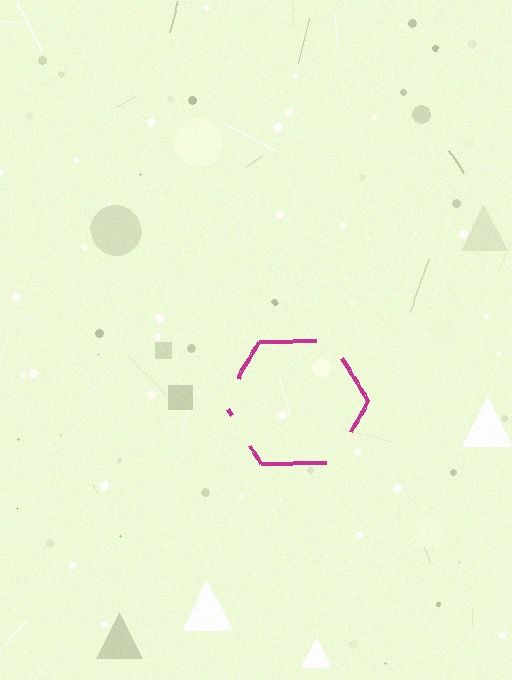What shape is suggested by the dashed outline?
The dashed outline suggests a hexagon.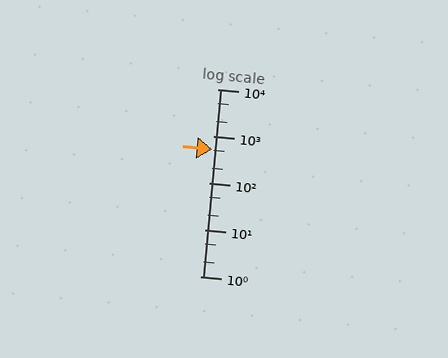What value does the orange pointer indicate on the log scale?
The pointer indicates approximately 510.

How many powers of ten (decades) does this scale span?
The scale spans 4 decades, from 1 to 10000.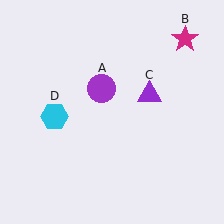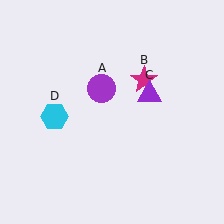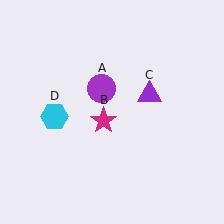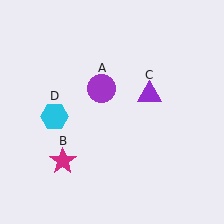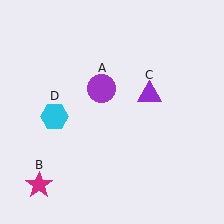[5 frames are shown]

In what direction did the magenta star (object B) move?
The magenta star (object B) moved down and to the left.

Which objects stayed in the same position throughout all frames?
Purple circle (object A) and purple triangle (object C) and cyan hexagon (object D) remained stationary.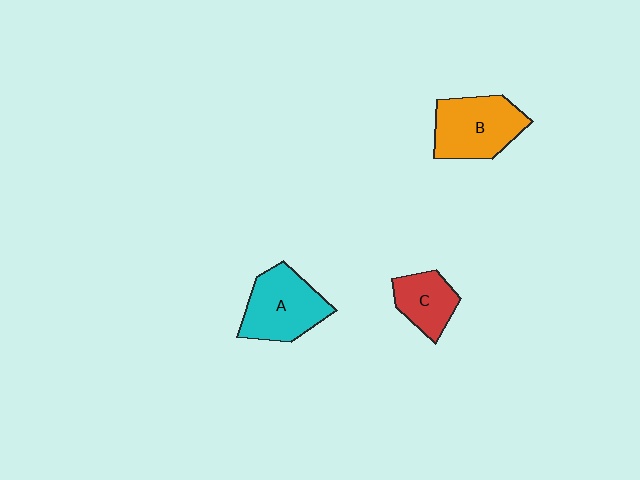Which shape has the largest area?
Shape B (orange).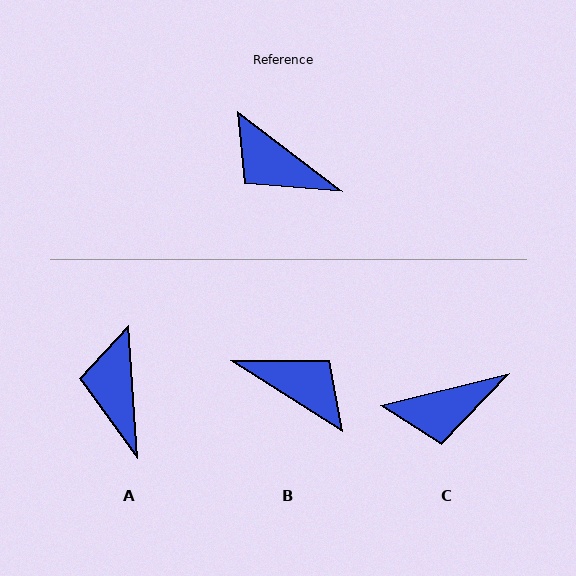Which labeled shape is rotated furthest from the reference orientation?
B, about 175 degrees away.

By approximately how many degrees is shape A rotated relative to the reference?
Approximately 49 degrees clockwise.